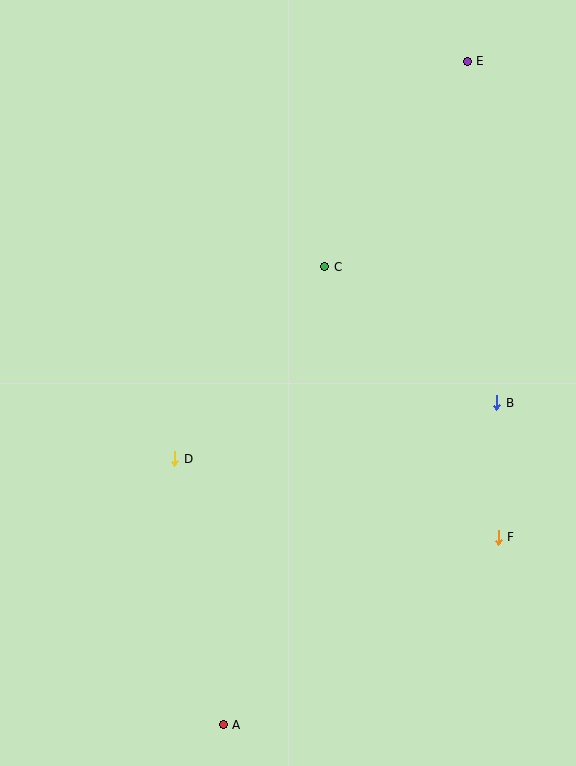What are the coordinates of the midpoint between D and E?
The midpoint between D and E is at (321, 260).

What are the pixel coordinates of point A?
Point A is at (223, 725).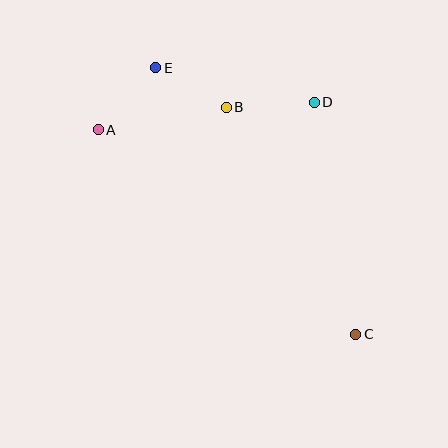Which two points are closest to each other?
Points B and E are closest to each other.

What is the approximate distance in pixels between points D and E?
The distance between D and E is approximately 162 pixels.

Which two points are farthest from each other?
Points C and E are farthest from each other.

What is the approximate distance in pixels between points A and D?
The distance between A and D is approximately 218 pixels.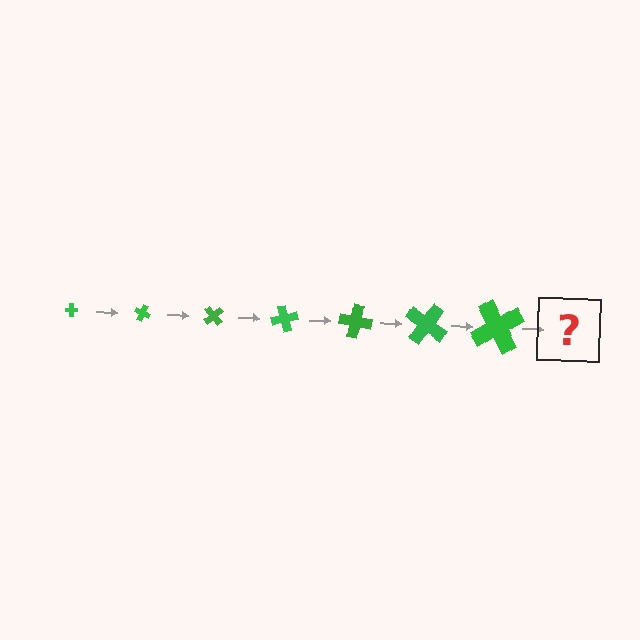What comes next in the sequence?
The next element should be a cross, larger than the previous one and rotated 175 degrees from the start.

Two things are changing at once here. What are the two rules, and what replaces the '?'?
The two rules are that the cross grows larger each step and it rotates 25 degrees each step. The '?' should be a cross, larger than the previous one and rotated 175 degrees from the start.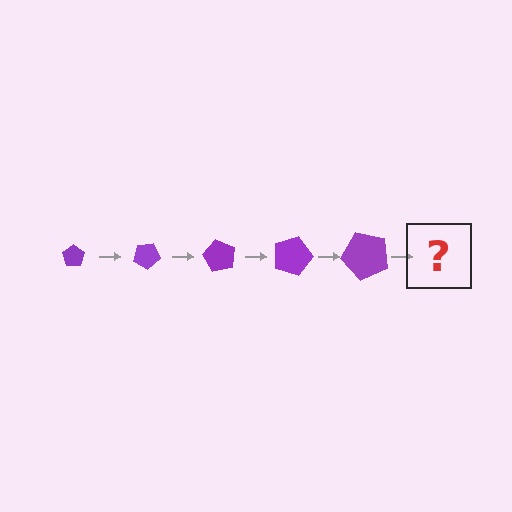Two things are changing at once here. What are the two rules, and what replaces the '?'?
The two rules are that the pentagon grows larger each step and it rotates 30 degrees each step. The '?' should be a pentagon, larger than the previous one and rotated 150 degrees from the start.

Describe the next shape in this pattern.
It should be a pentagon, larger than the previous one and rotated 150 degrees from the start.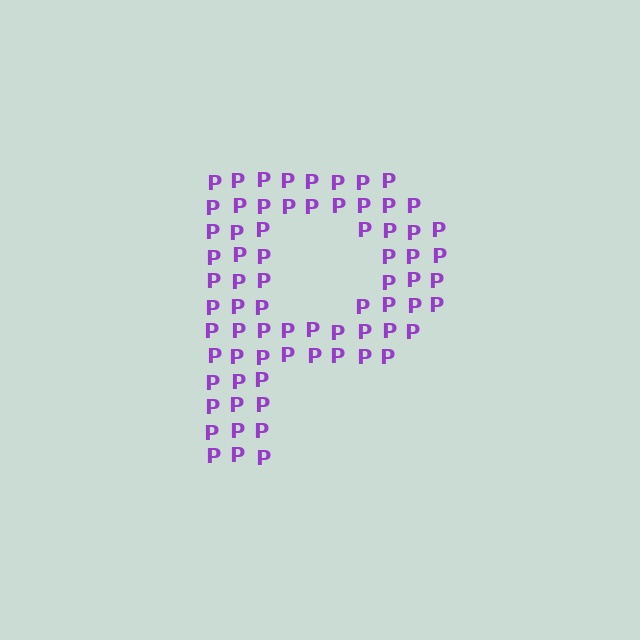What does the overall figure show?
The overall figure shows the letter P.